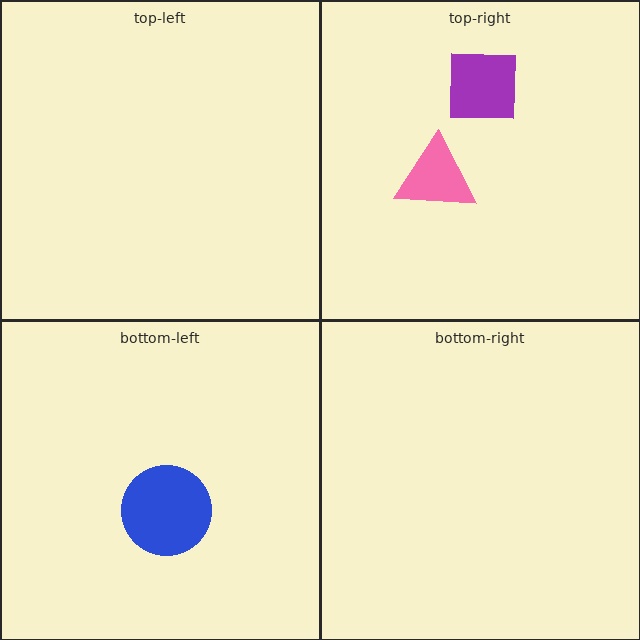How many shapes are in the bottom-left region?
1.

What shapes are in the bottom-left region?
The blue circle.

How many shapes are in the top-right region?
2.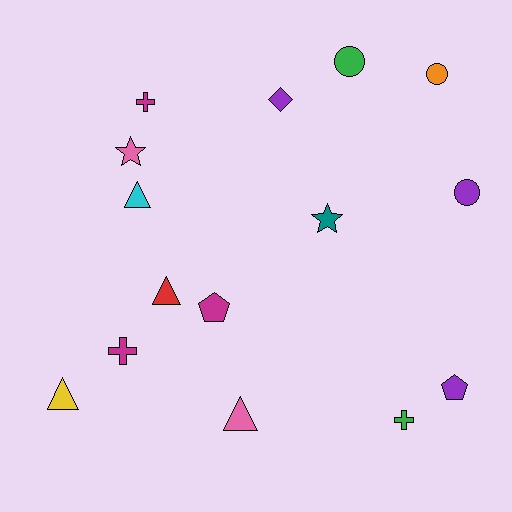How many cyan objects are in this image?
There is 1 cyan object.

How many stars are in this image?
There are 2 stars.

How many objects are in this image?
There are 15 objects.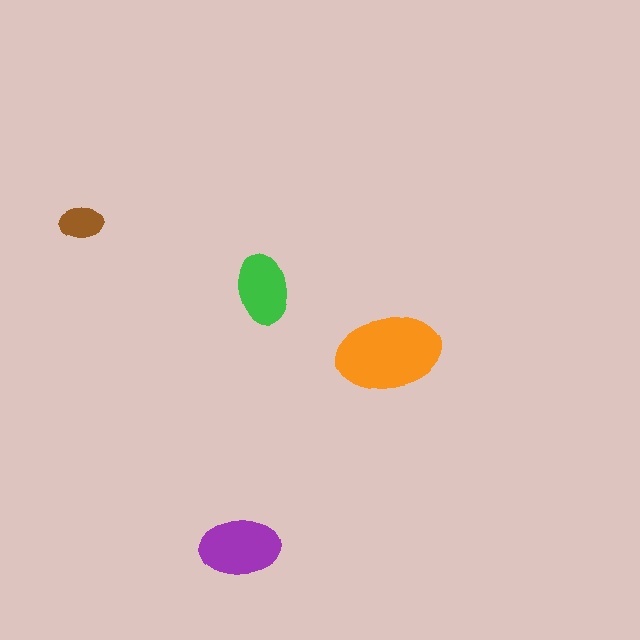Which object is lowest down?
The purple ellipse is bottommost.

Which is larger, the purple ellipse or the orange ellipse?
The orange one.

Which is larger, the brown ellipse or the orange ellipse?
The orange one.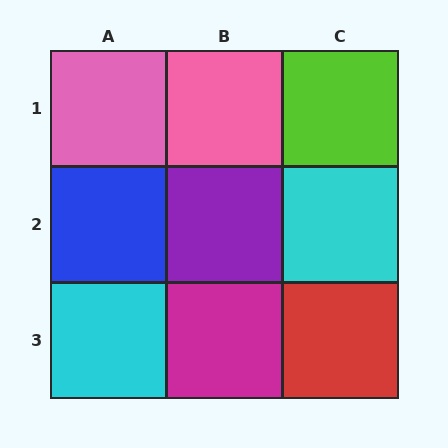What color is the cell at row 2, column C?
Cyan.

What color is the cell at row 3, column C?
Red.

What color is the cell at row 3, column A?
Cyan.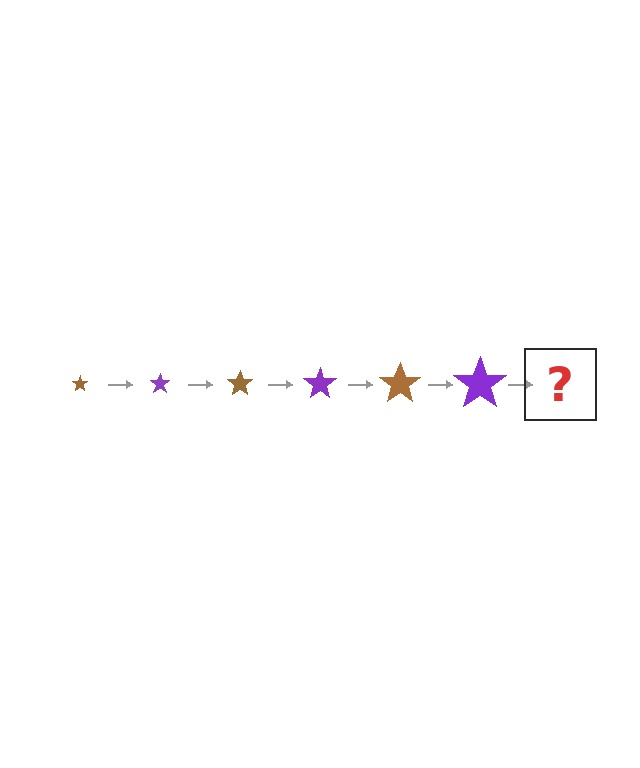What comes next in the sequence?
The next element should be a brown star, larger than the previous one.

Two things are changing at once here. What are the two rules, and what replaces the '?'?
The two rules are that the star grows larger each step and the color cycles through brown and purple. The '?' should be a brown star, larger than the previous one.